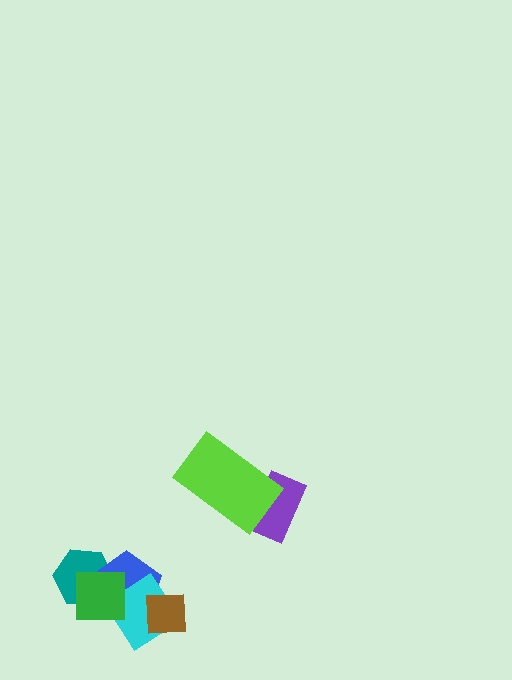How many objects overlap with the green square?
3 objects overlap with the green square.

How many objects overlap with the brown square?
2 objects overlap with the brown square.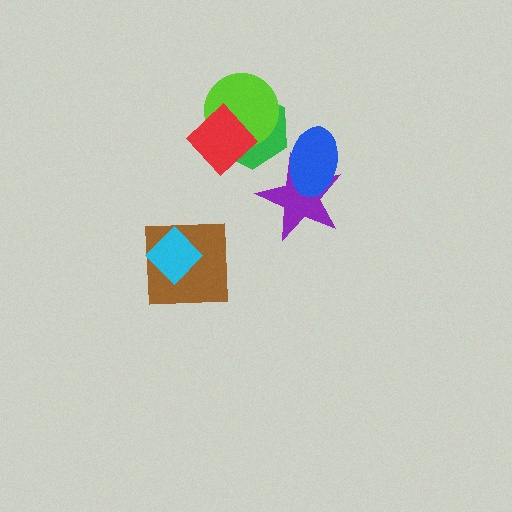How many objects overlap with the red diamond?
2 objects overlap with the red diamond.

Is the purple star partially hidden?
Yes, it is partially covered by another shape.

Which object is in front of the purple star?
The blue ellipse is in front of the purple star.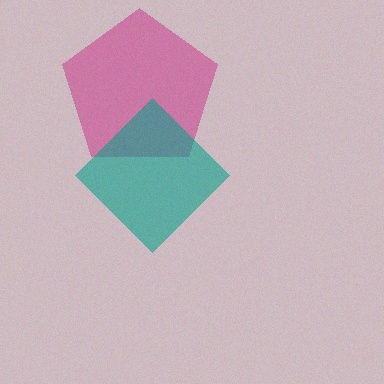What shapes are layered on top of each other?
The layered shapes are: a magenta pentagon, a teal diamond.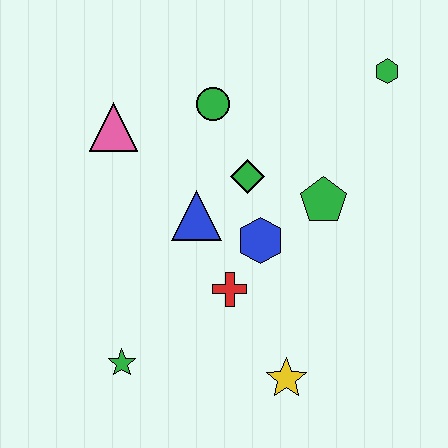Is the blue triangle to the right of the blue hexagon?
No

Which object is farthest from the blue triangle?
The green hexagon is farthest from the blue triangle.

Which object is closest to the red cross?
The blue hexagon is closest to the red cross.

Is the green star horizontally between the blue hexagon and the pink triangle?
Yes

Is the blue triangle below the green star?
No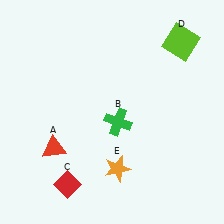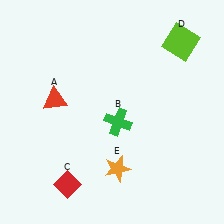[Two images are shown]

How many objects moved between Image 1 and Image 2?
1 object moved between the two images.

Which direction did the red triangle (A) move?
The red triangle (A) moved up.